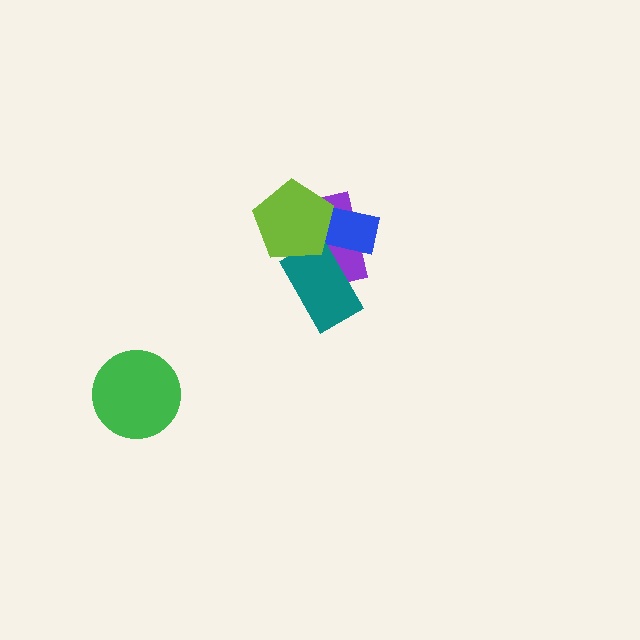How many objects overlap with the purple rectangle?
3 objects overlap with the purple rectangle.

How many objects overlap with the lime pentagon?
3 objects overlap with the lime pentagon.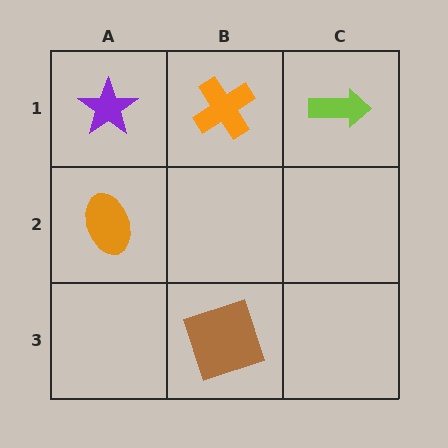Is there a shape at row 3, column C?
No, that cell is empty.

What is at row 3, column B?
A brown square.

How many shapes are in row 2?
1 shape.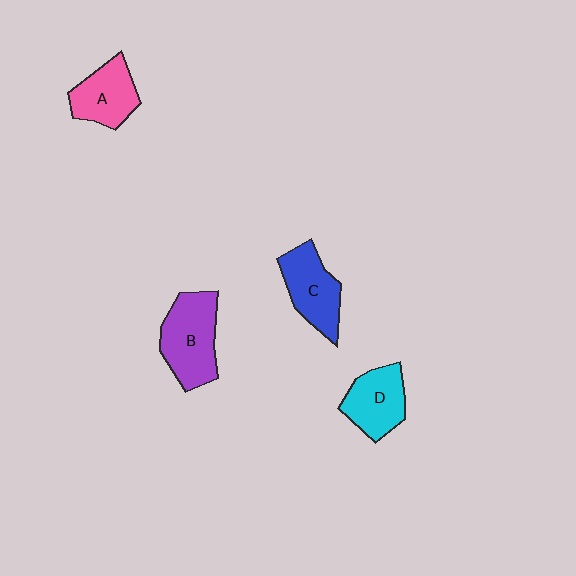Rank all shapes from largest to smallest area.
From largest to smallest: B (purple), C (blue), D (cyan), A (pink).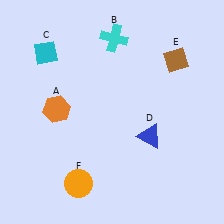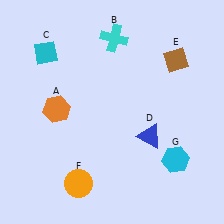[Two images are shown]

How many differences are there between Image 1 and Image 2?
There is 1 difference between the two images.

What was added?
A cyan hexagon (G) was added in Image 2.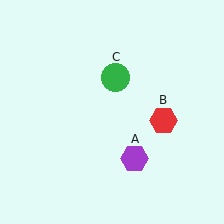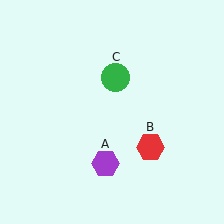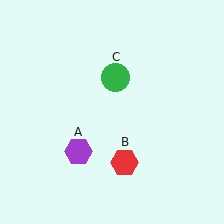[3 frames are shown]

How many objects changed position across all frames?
2 objects changed position: purple hexagon (object A), red hexagon (object B).